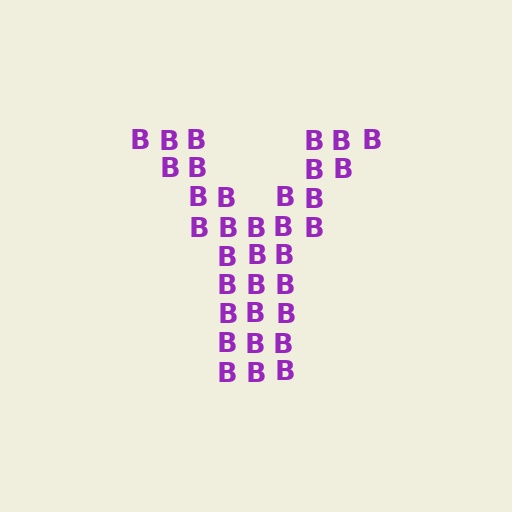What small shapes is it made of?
It is made of small letter B's.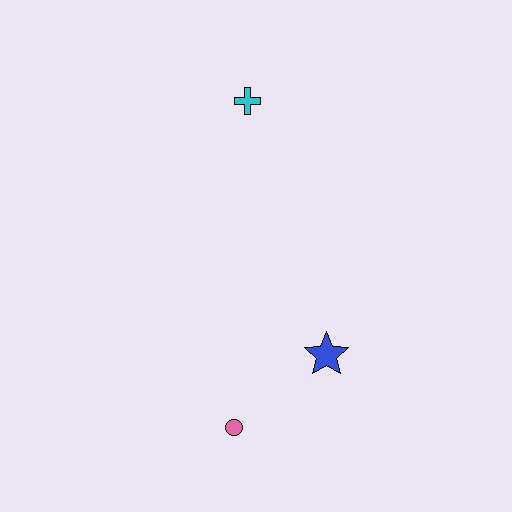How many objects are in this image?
There are 3 objects.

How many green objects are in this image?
There are no green objects.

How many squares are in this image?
There are no squares.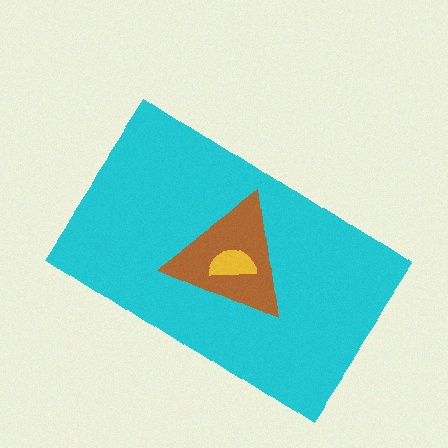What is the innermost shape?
The yellow semicircle.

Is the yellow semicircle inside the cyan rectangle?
Yes.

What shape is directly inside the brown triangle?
The yellow semicircle.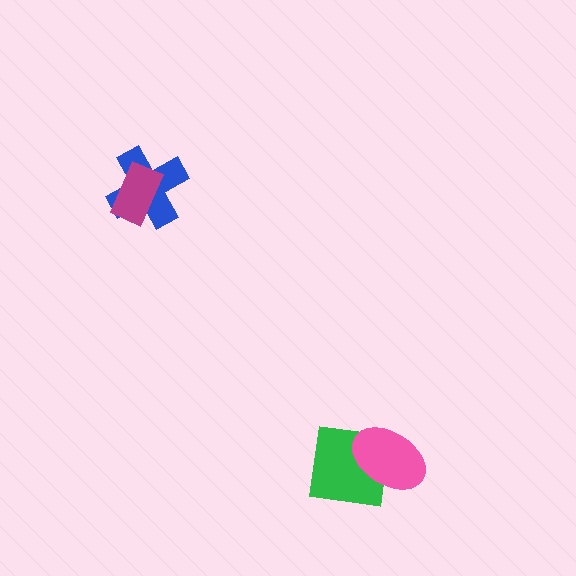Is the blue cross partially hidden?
Yes, it is partially covered by another shape.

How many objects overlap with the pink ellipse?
1 object overlaps with the pink ellipse.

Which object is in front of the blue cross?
The magenta rectangle is in front of the blue cross.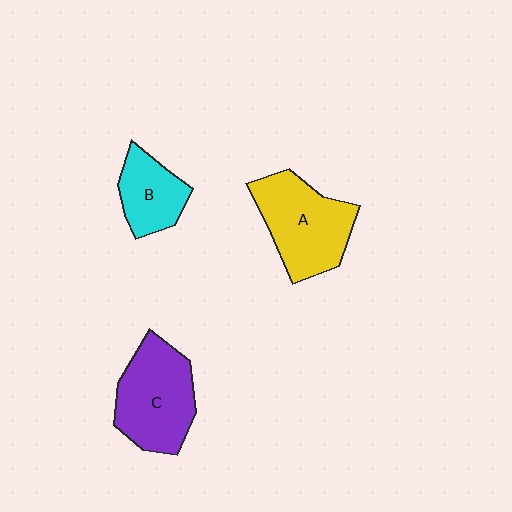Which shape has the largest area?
Shape C (purple).